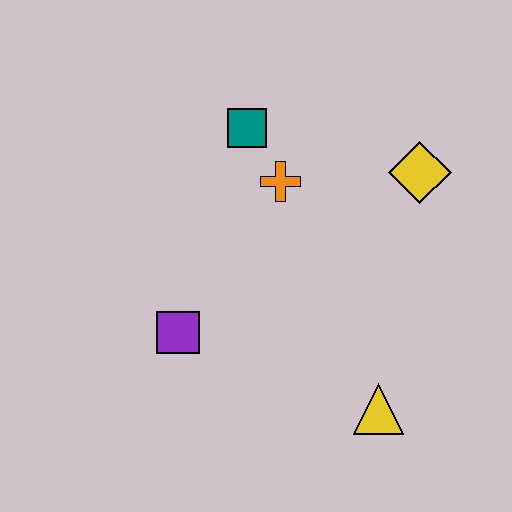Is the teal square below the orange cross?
No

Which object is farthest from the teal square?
The yellow triangle is farthest from the teal square.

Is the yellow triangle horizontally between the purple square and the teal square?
No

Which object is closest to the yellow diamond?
The orange cross is closest to the yellow diamond.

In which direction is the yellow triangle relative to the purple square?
The yellow triangle is to the right of the purple square.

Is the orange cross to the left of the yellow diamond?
Yes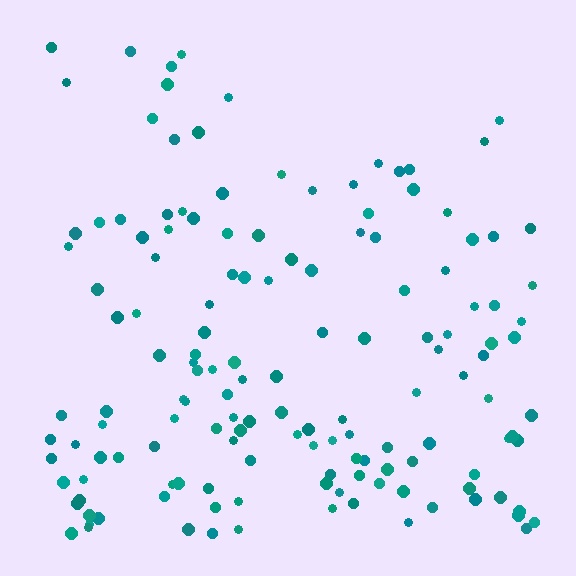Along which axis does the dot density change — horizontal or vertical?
Vertical.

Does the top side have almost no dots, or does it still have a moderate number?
Still a moderate number, just noticeably fewer than the bottom.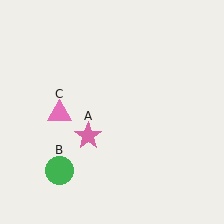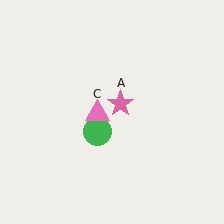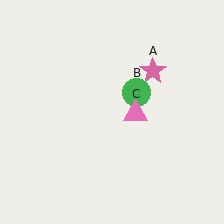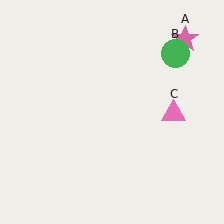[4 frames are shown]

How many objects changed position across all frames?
3 objects changed position: pink star (object A), green circle (object B), pink triangle (object C).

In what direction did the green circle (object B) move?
The green circle (object B) moved up and to the right.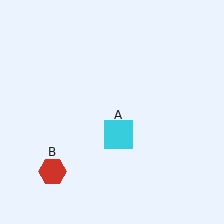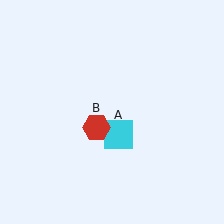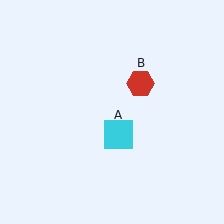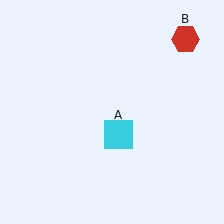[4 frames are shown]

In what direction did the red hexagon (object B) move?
The red hexagon (object B) moved up and to the right.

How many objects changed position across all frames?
1 object changed position: red hexagon (object B).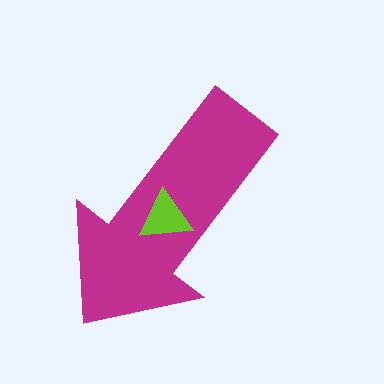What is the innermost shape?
The lime triangle.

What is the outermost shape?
The magenta arrow.